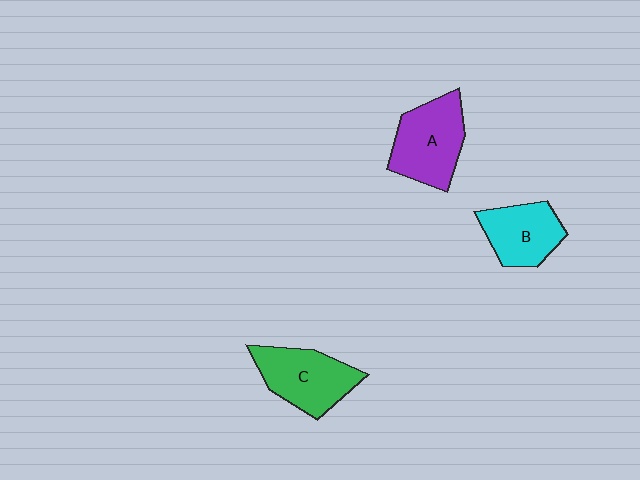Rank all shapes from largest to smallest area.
From largest to smallest: A (purple), C (green), B (cyan).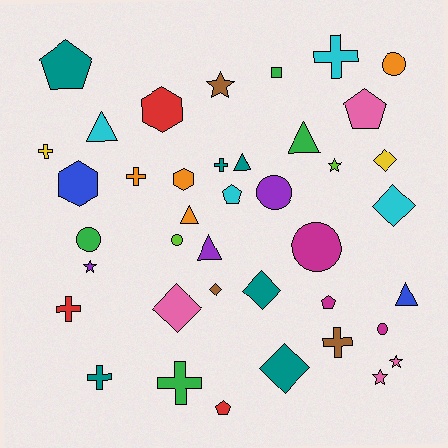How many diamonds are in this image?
There are 6 diamonds.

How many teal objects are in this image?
There are 6 teal objects.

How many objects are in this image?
There are 40 objects.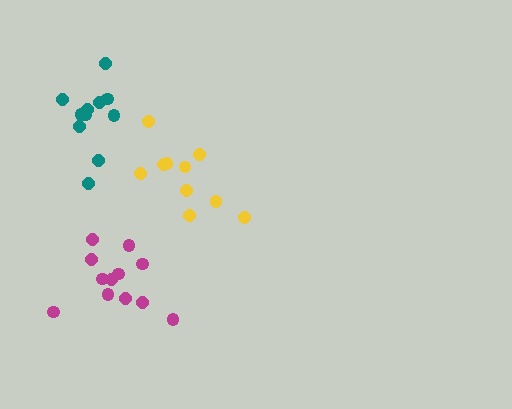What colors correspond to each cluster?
The clusters are colored: teal, magenta, yellow.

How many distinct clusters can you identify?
There are 3 distinct clusters.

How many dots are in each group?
Group 1: 11 dots, Group 2: 12 dots, Group 3: 10 dots (33 total).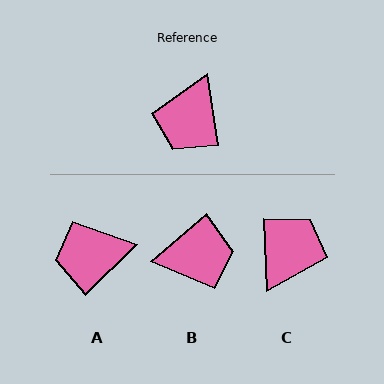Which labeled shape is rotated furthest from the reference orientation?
C, about 174 degrees away.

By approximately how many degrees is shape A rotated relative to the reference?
Approximately 55 degrees clockwise.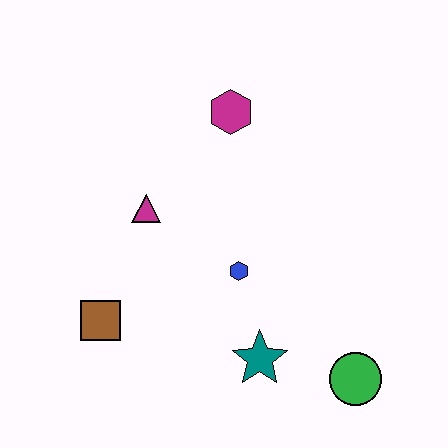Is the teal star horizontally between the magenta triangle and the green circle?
Yes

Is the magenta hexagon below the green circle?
No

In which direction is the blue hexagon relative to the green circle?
The blue hexagon is to the left of the green circle.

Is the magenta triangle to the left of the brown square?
No